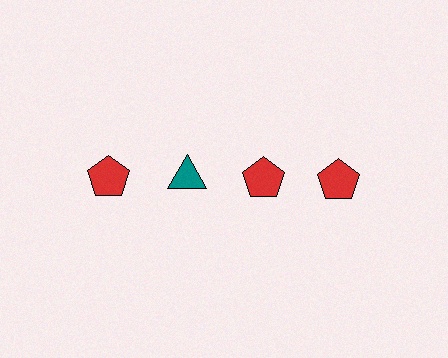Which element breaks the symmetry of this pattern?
The teal triangle in the top row, second from left column breaks the symmetry. All other shapes are red pentagons.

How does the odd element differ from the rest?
It differs in both color (teal instead of red) and shape (triangle instead of pentagon).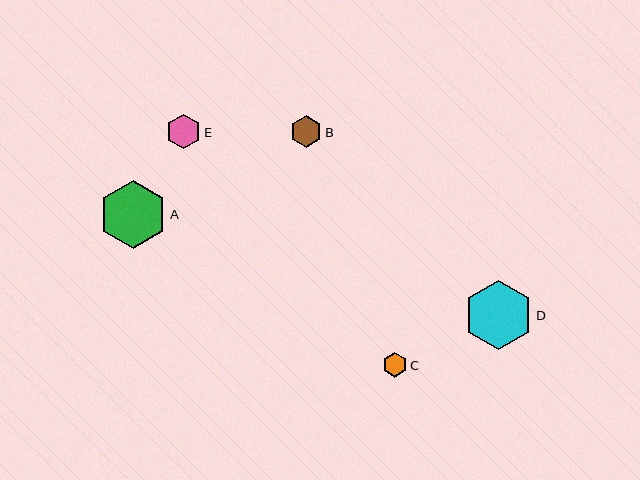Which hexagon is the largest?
Hexagon D is the largest with a size of approximately 69 pixels.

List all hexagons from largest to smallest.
From largest to smallest: D, A, E, B, C.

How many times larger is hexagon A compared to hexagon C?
Hexagon A is approximately 2.8 times the size of hexagon C.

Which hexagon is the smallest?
Hexagon C is the smallest with a size of approximately 24 pixels.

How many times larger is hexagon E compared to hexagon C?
Hexagon E is approximately 1.4 times the size of hexagon C.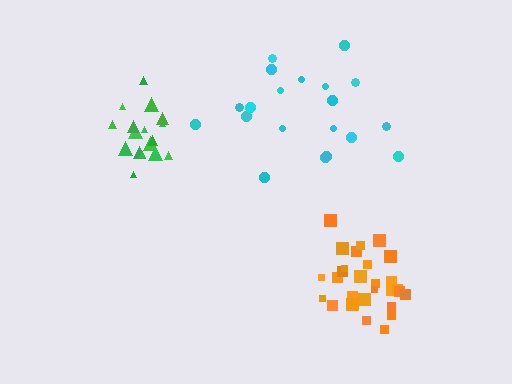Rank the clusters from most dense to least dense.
orange, green, cyan.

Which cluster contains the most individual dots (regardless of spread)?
Orange (30).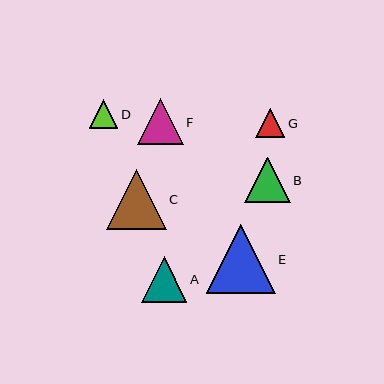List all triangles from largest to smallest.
From largest to smallest: E, C, F, A, B, G, D.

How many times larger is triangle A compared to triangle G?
Triangle A is approximately 1.5 times the size of triangle G.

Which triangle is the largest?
Triangle E is the largest with a size of approximately 69 pixels.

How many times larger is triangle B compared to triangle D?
Triangle B is approximately 1.6 times the size of triangle D.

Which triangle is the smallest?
Triangle D is the smallest with a size of approximately 28 pixels.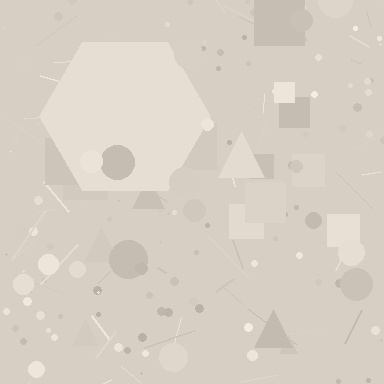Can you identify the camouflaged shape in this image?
The camouflaged shape is a hexagon.